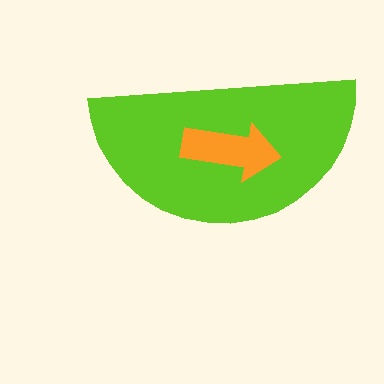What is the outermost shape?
The lime semicircle.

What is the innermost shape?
The orange arrow.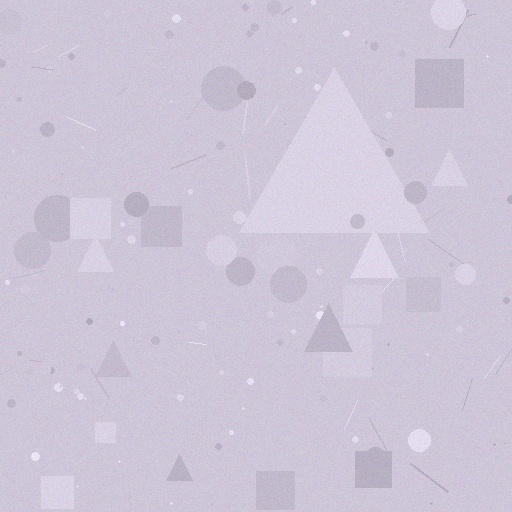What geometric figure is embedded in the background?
A triangle is embedded in the background.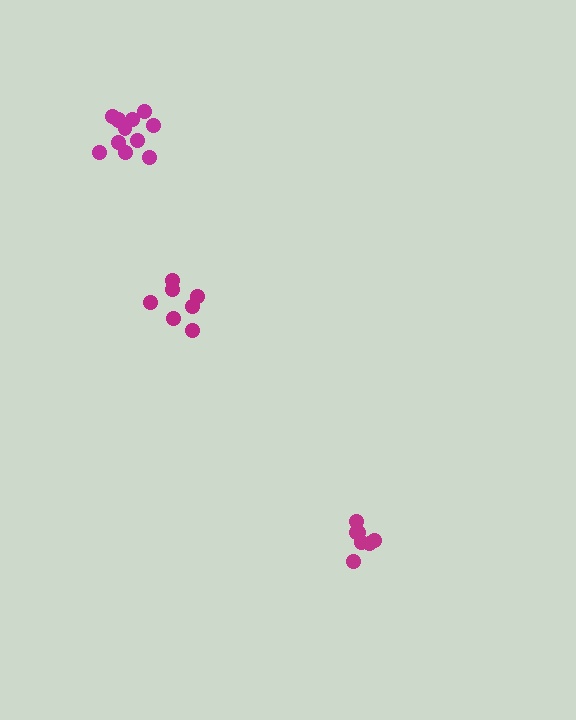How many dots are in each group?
Group 1: 7 dots, Group 2: 12 dots, Group 3: 7 dots (26 total).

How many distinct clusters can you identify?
There are 3 distinct clusters.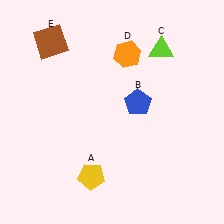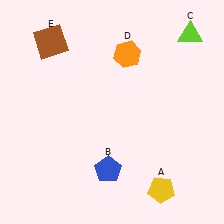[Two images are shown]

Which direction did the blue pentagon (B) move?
The blue pentagon (B) moved down.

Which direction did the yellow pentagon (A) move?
The yellow pentagon (A) moved right.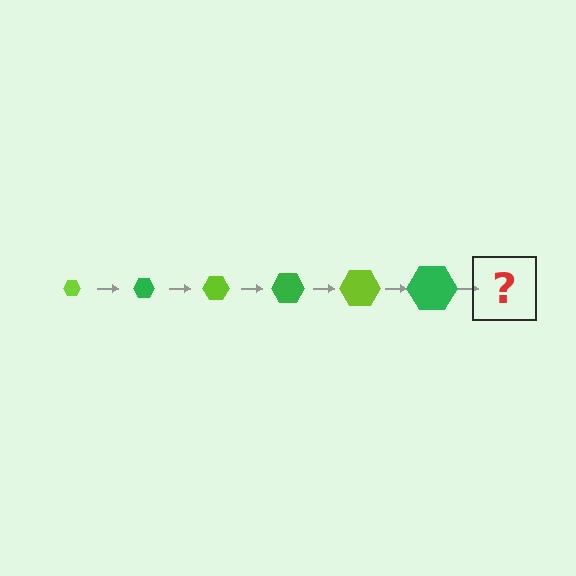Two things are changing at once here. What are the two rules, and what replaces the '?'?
The two rules are that the hexagon grows larger each step and the color cycles through lime and green. The '?' should be a lime hexagon, larger than the previous one.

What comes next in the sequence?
The next element should be a lime hexagon, larger than the previous one.